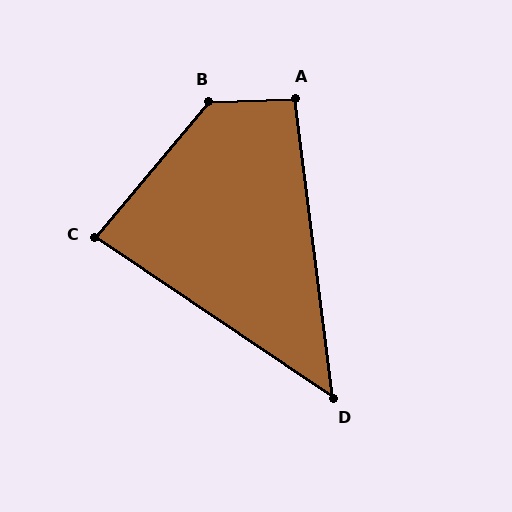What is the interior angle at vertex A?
Approximately 96 degrees (obtuse).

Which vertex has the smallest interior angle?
D, at approximately 49 degrees.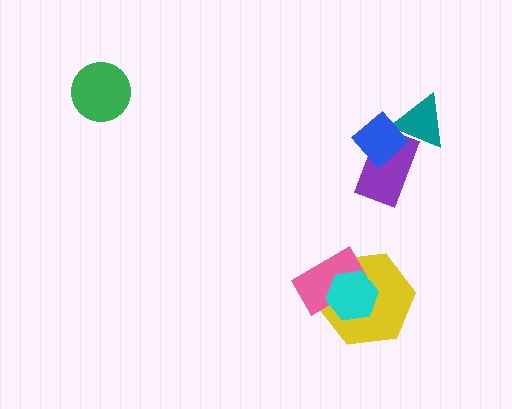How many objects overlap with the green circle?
0 objects overlap with the green circle.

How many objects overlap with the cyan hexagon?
2 objects overlap with the cyan hexagon.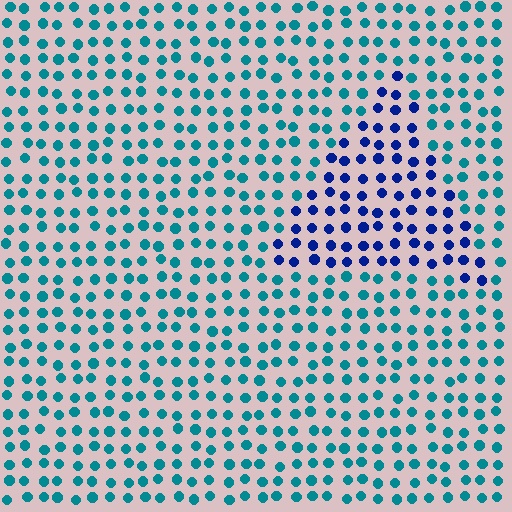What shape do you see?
I see a triangle.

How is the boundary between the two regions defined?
The boundary is defined purely by a slight shift in hue (about 46 degrees). Spacing, size, and orientation are identical on both sides.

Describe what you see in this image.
The image is filled with small teal elements in a uniform arrangement. A triangle-shaped region is visible where the elements are tinted to a slightly different hue, forming a subtle color boundary.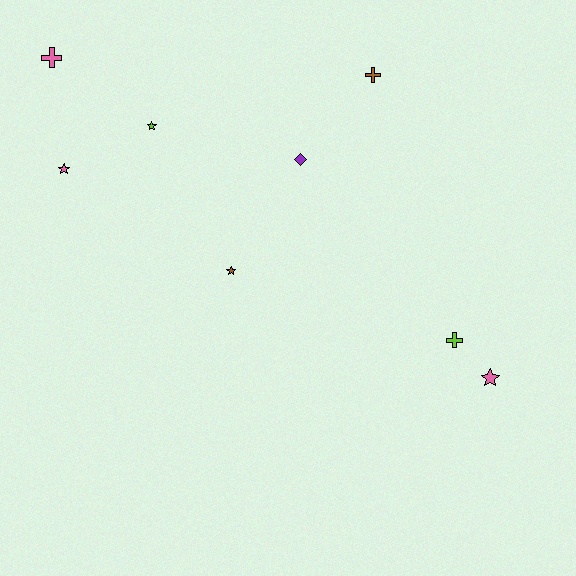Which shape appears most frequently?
Star, with 4 objects.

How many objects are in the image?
There are 8 objects.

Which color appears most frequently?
Pink, with 3 objects.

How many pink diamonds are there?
There are no pink diamonds.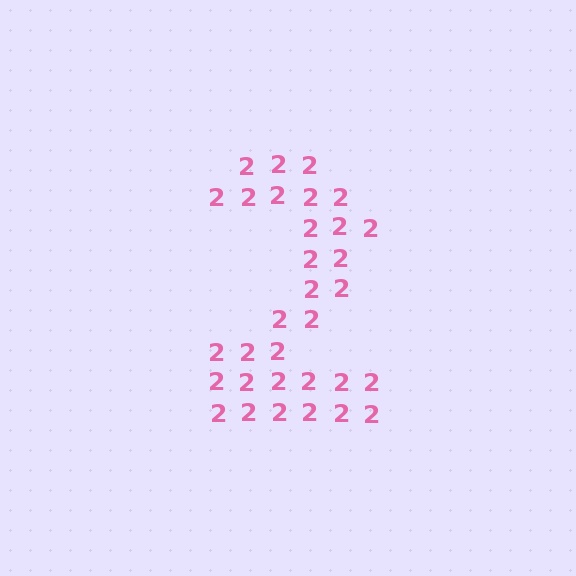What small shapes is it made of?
It is made of small digit 2's.